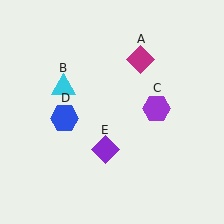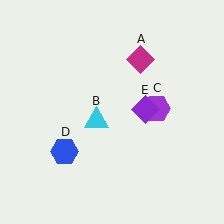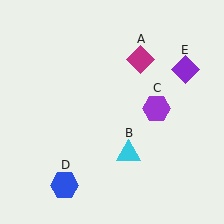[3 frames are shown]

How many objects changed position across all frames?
3 objects changed position: cyan triangle (object B), blue hexagon (object D), purple diamond (object E).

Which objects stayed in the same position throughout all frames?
Magenta diamond (object A) and purple hexagon (object C) remained stationary.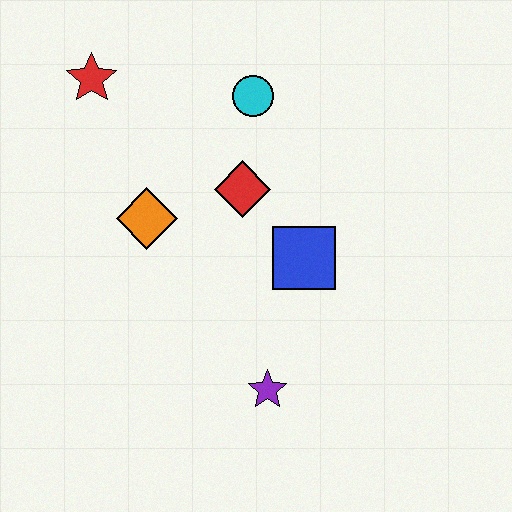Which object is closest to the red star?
The orange diamond is closest to the red star.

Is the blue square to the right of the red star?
Yes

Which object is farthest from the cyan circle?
The purple star is farthest from the cyan circle.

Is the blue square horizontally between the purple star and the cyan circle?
No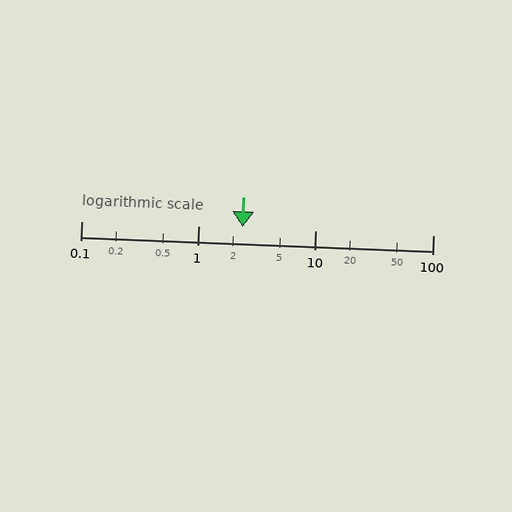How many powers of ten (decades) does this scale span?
The scale spans 3 decades, from 0.1 to 100.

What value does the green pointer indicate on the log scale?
The pointer indicates approximately 2.4.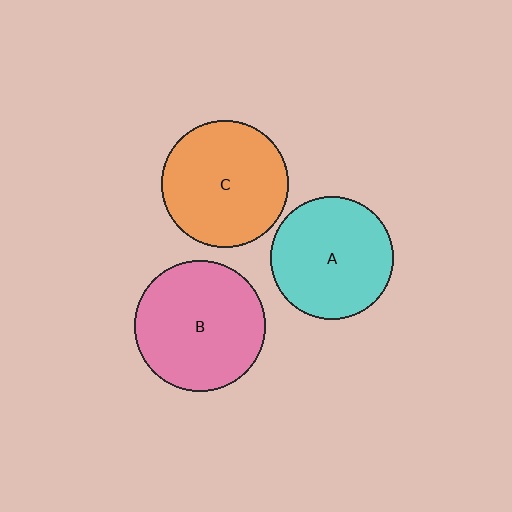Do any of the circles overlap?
No, none of the circles overlap.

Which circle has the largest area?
Circle B (pink).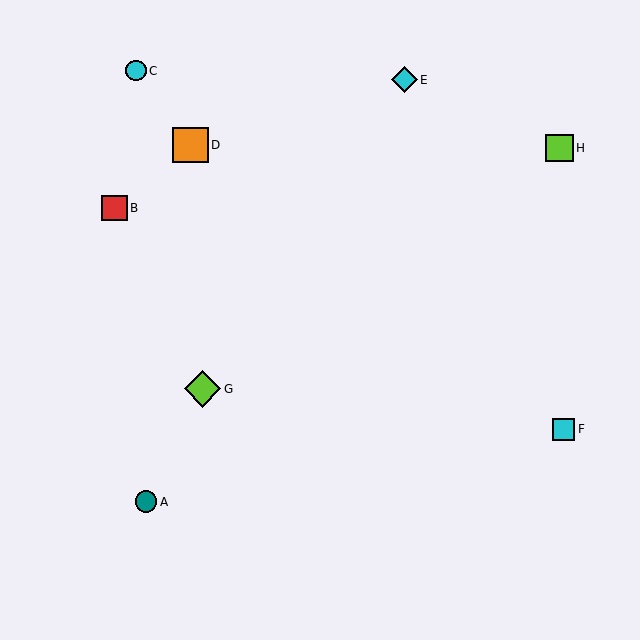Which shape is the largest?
The lime diamond (labeled G) is the largest.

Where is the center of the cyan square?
The center of the cyan square is at (564, 429).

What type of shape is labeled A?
Shape A is a teal circle.